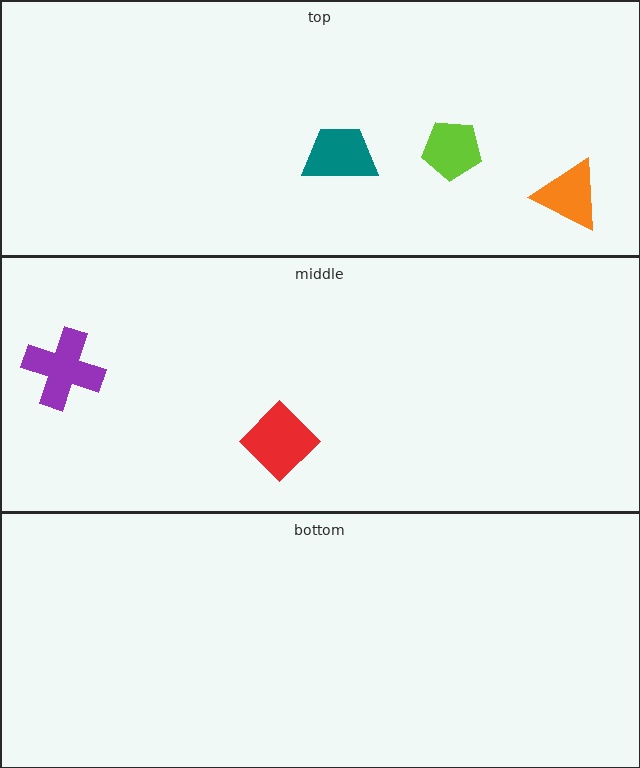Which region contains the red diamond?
The middle region.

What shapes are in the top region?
The teal trapezoid, the orange triangle, the lime pentagon.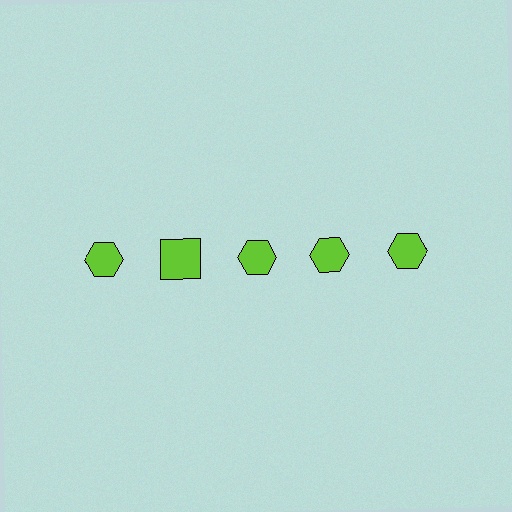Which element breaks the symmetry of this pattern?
The lime square in the top row, second from left column breaks the symmetry. All other shapes are lime hexagons.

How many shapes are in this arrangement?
There are 5 shapes arranged in a grid pattern.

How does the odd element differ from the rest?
It has a different shape: square instead of hexagon.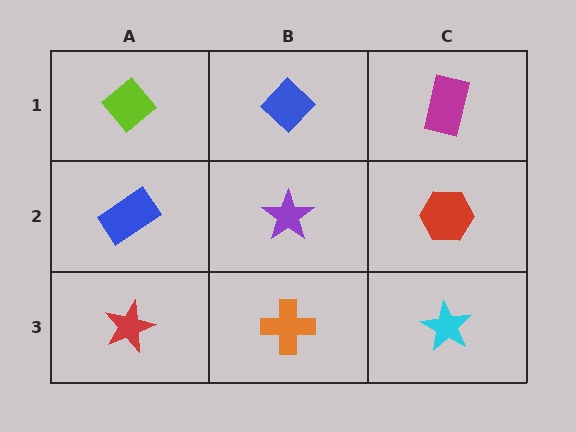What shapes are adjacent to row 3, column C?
A red hexagon (row 2, column C), an orange cross (row 3, column B).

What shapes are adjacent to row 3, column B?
A purple star (row 2, column B), a red star (row 3, column A), a cyan star (row 3, column C).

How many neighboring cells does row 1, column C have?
2.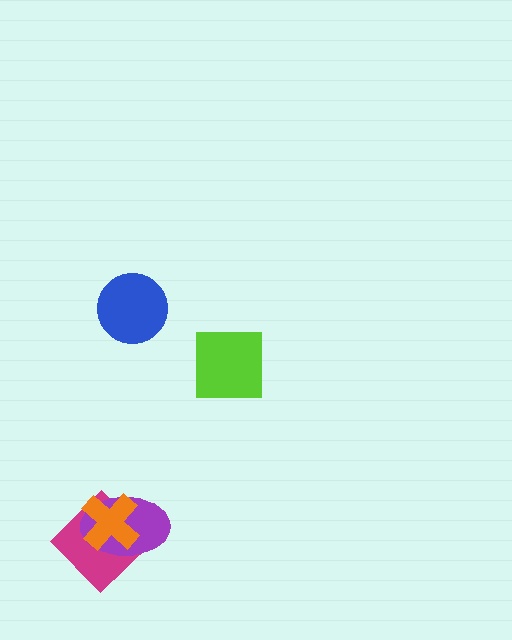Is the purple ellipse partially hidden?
Yes, it is partially covered by another shape.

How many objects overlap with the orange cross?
2 objects overlap with the orange cross.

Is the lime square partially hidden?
No, no other shape covers it.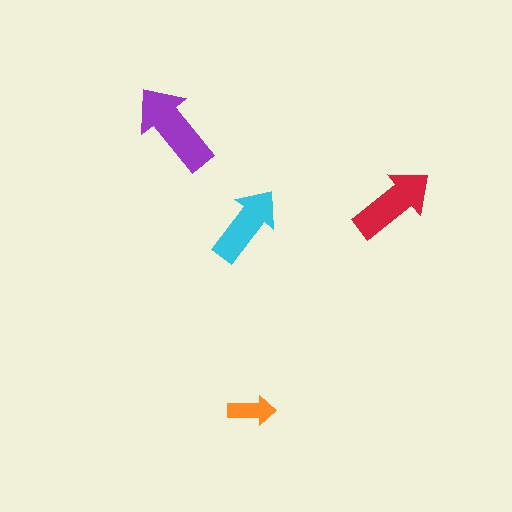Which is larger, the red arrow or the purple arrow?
The purple one.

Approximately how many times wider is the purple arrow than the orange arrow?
About 2 times wider.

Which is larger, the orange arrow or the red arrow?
The red one.